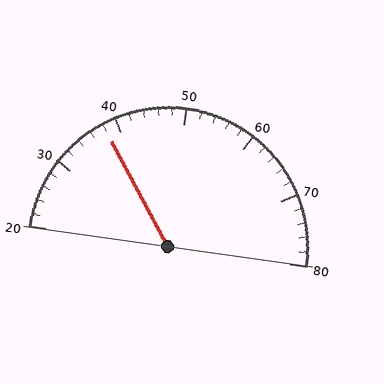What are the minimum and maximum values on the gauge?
The gauge ranges from 20 to 80.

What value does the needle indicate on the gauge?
The needle indicates approximately 38.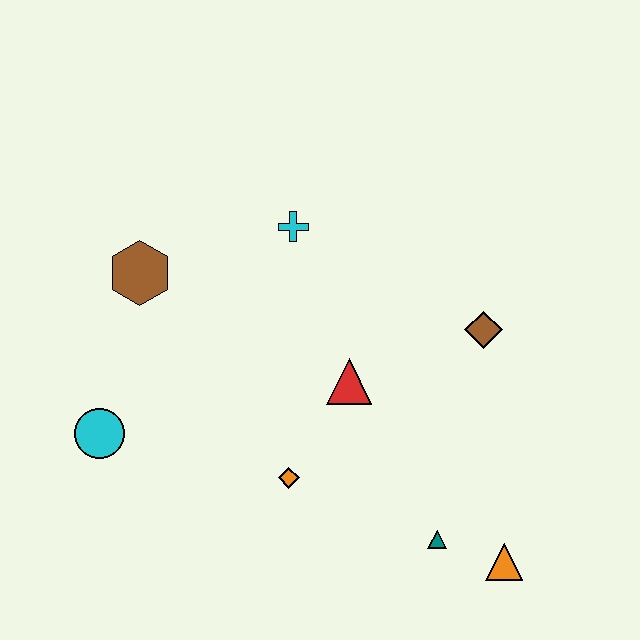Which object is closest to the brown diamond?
The red triangle is closest to the brown diamond.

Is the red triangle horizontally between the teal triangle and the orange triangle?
No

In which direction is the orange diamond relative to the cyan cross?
The orange diamond is below the cyan cross.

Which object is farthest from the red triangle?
The cyan circle is farthest from the red triangle.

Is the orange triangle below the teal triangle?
Yes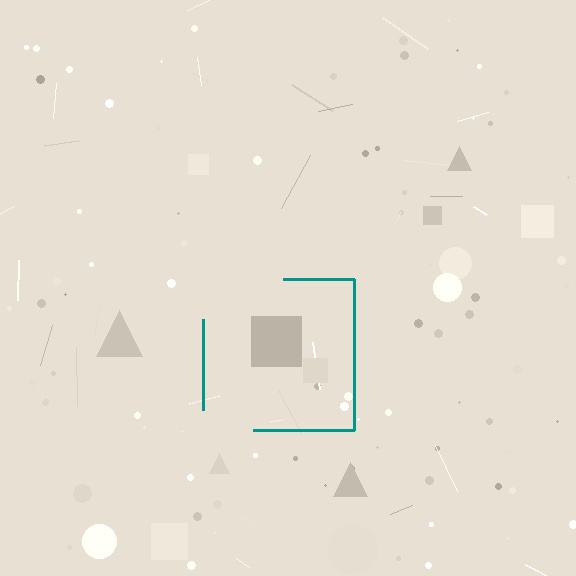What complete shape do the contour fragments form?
The contour fragments form a square.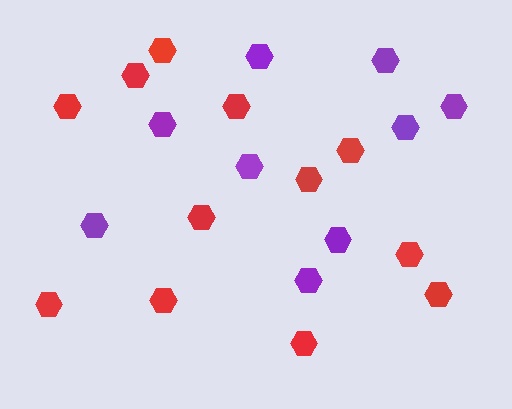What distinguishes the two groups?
There are 2 groups: one group of red hexagons (12) and one group of purple hexagons (9).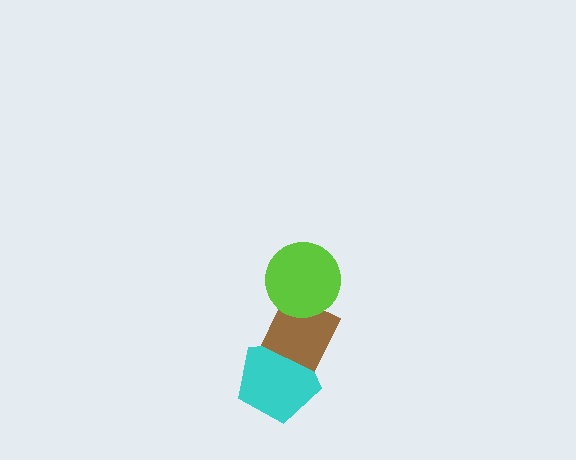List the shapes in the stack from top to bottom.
From top to bottom: the lime circle, the brown diamond, the cyan pentagon.